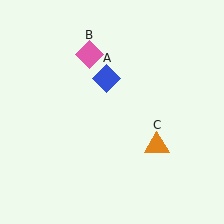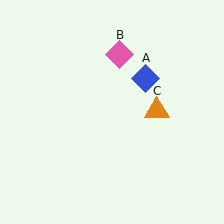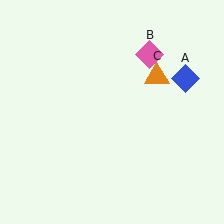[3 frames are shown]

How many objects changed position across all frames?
3 objects changed position: blue diamond (object A), pink diamond (object B), orange triangle (object C).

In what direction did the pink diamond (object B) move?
The pink diamond (object B) moved right.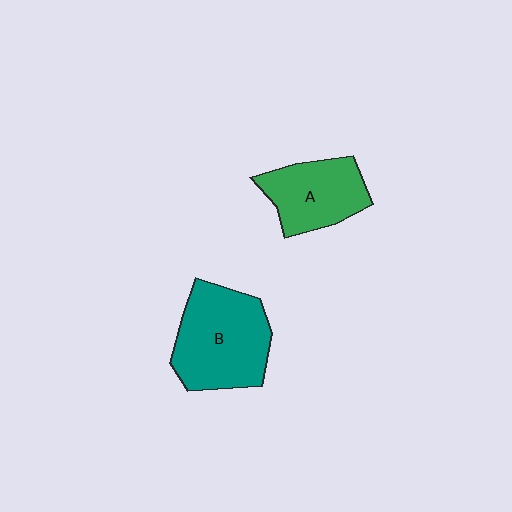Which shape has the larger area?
Shape B (teal).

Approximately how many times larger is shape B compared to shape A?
Approximately 1.4 times.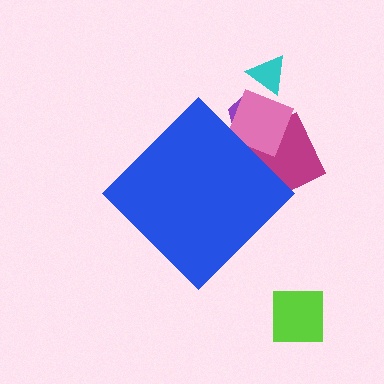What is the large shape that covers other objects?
A blue diamond.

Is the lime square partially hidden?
No, the lime square is fully visible.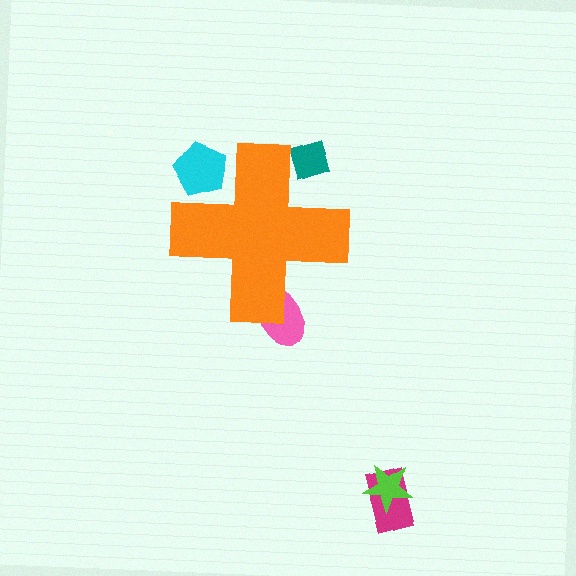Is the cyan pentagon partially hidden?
Yes, the cyan pentagon is partially hidden behind the orange cross.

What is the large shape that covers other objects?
An orange cross.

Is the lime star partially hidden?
No, the lime star is fully visible.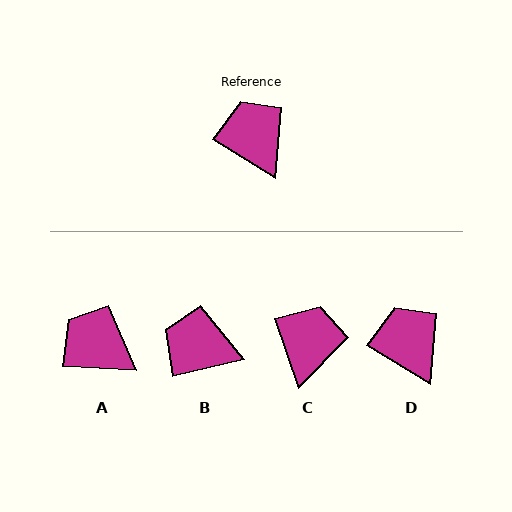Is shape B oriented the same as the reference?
No, it is off by about 44 degrees.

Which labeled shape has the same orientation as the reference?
D.